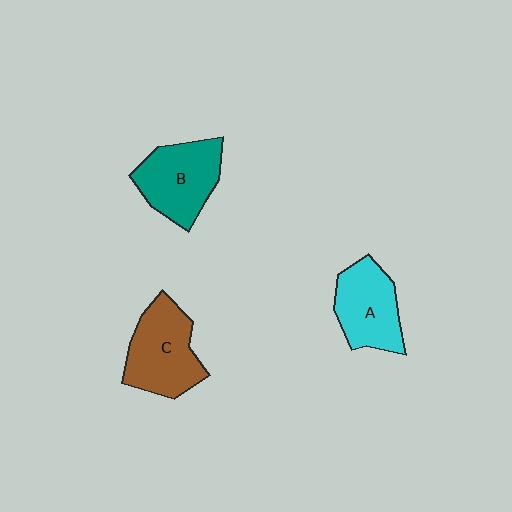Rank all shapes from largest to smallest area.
From largest to smallest: C (brown), B (teal), A (cyan).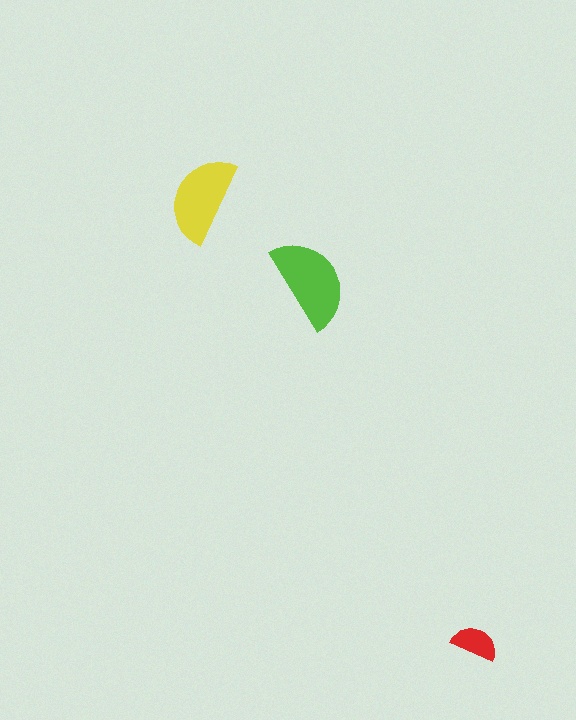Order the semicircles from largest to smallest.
the lime one, the yellow one, the red one.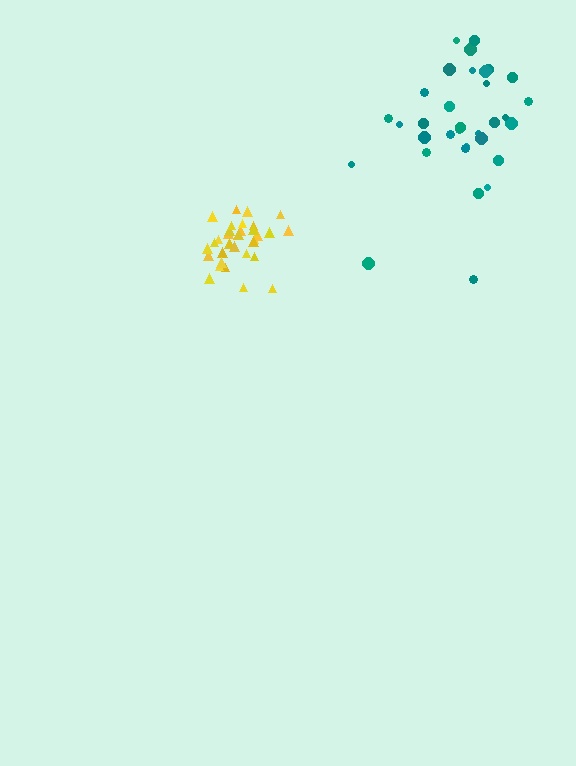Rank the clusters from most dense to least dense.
yellow, teal.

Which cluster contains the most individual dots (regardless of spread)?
Teal (33).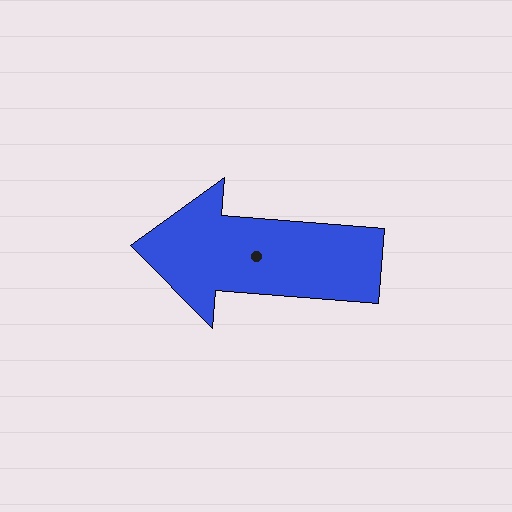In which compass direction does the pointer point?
West.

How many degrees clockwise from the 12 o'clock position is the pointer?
Approximately 275 degrees.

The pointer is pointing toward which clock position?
Roughly 9 o'clock.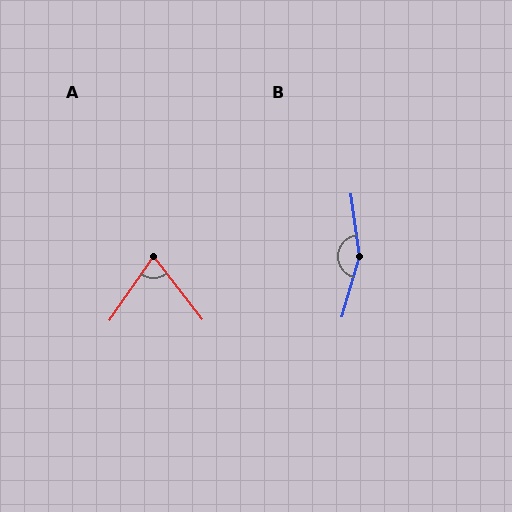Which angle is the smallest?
A, at approximately 72 degrees.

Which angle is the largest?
B, at approximately 157 degrees.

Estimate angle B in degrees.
Approximately 157 degrees.